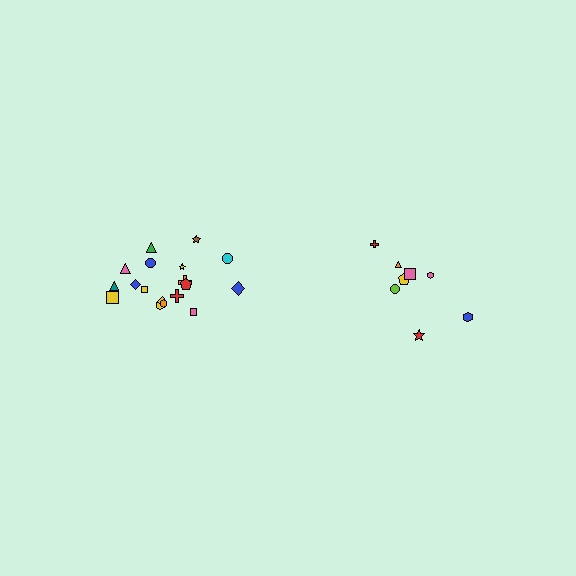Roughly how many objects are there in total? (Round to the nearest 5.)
Roughly 25 objects in total.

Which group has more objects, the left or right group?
The left group.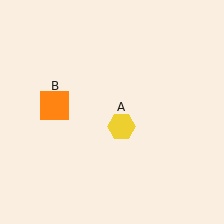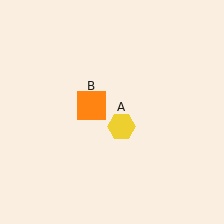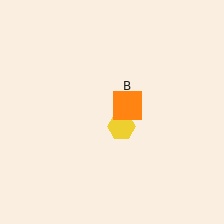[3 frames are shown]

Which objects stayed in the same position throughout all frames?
Yellow hexagon (object A) remained stationary.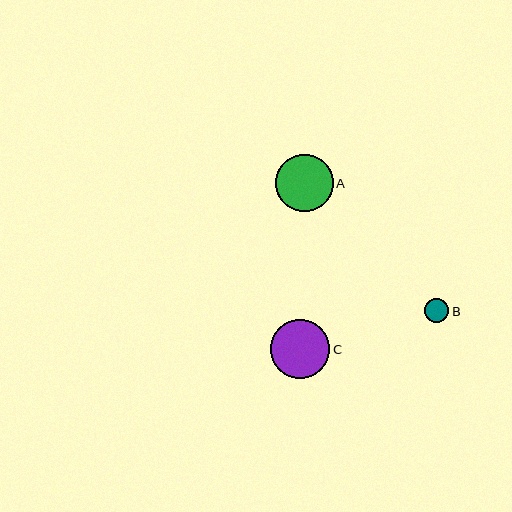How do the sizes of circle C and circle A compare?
Circle C and circle A are approximately the same size.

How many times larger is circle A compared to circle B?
Circle A is approximately 2.4 times the size of circle B.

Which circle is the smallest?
Circle B is the smallest with a size of approximately 24 pixels.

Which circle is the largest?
Circle C is the largest with a size of approximately 59 pixels.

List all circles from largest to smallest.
From largest to smallest: C, A, B.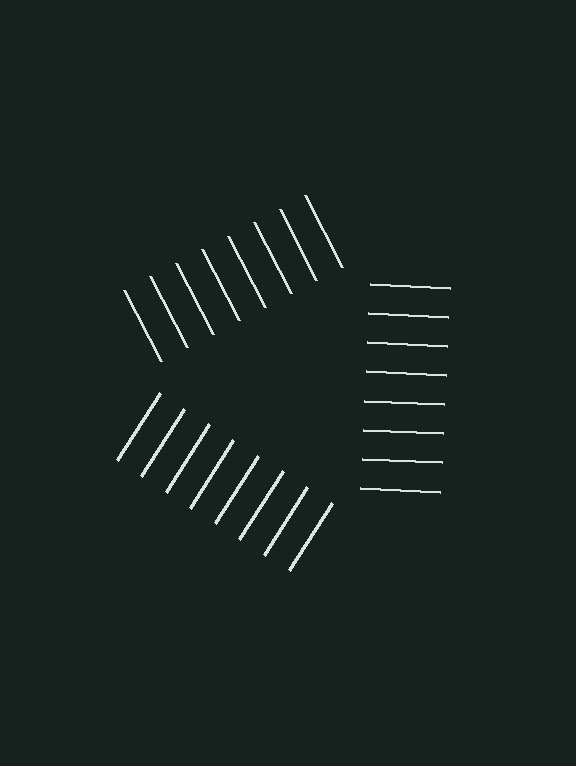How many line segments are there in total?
24 — 8 along each of the 3 edges.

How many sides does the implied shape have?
3 sides — the line-ends trace a triangle.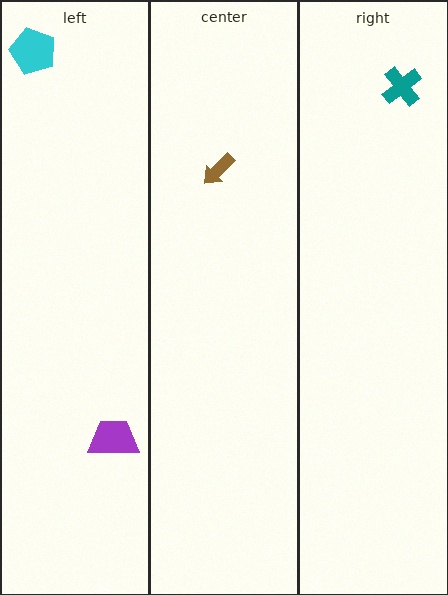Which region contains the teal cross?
The right region.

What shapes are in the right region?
The teal cross.